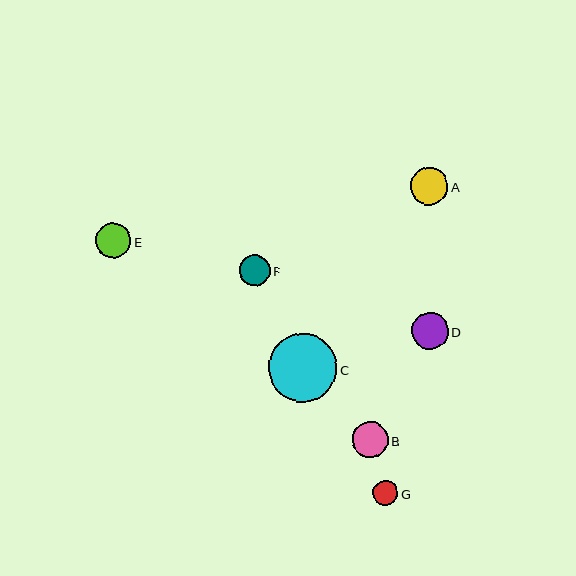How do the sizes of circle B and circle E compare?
Circle B and circle E are approximately the same size.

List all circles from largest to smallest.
From largest to smallest: C, A, D, B, E, F, G.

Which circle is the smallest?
Circle G is the smallest with a size of approximately 25 pixels.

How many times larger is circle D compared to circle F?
Circle D is approximately 1.2 times the size of circle F.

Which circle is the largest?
Circle C is the largest with a size of approximately 69 pixels.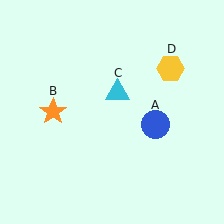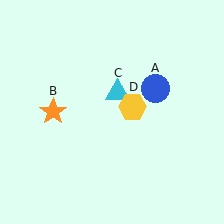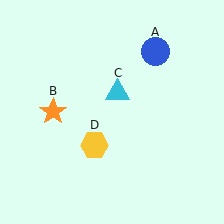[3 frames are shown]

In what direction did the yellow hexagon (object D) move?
The yellow hexagon (object D) moved down and to the left.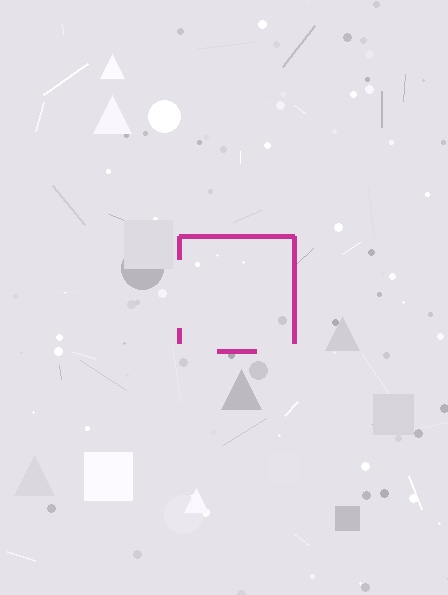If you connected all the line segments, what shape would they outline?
They would outline a square.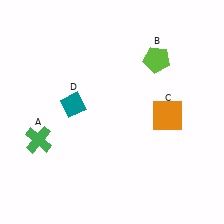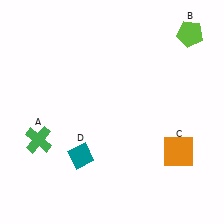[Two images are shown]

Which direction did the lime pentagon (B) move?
The lime pentagon (B) moved right.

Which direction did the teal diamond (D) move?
The teal diamond (D) moved down.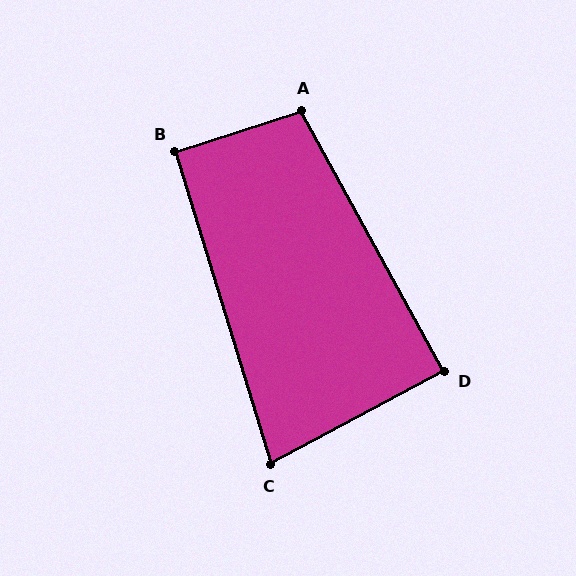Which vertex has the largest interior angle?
A, at approximately 101 degrees.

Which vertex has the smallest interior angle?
C, at approximately 79 degrees.